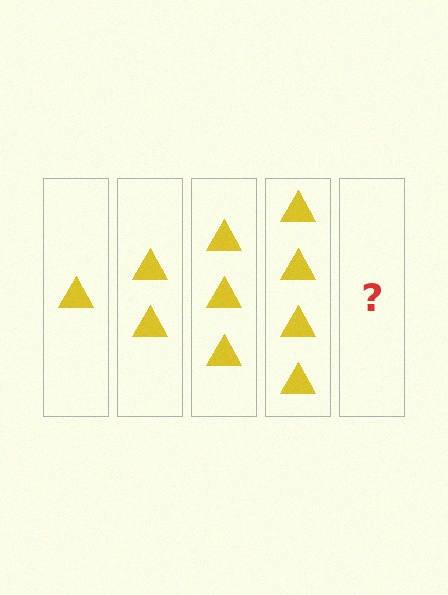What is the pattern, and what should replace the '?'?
The pattern is that each step adds one more triangle. The '?' should be 5 triangles.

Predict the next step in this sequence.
The next step is 5 triangles.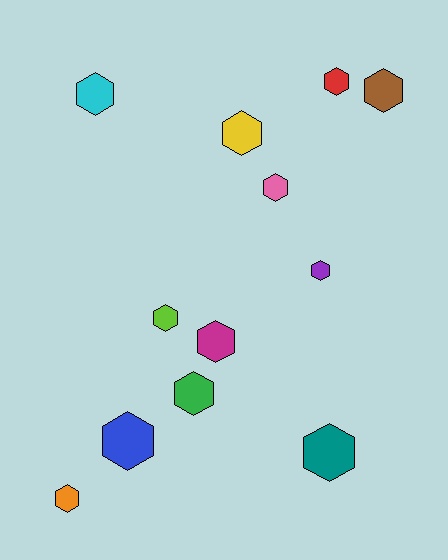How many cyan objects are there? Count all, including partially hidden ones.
There is 1 cyan object.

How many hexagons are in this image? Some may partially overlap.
There are 12 hexagons.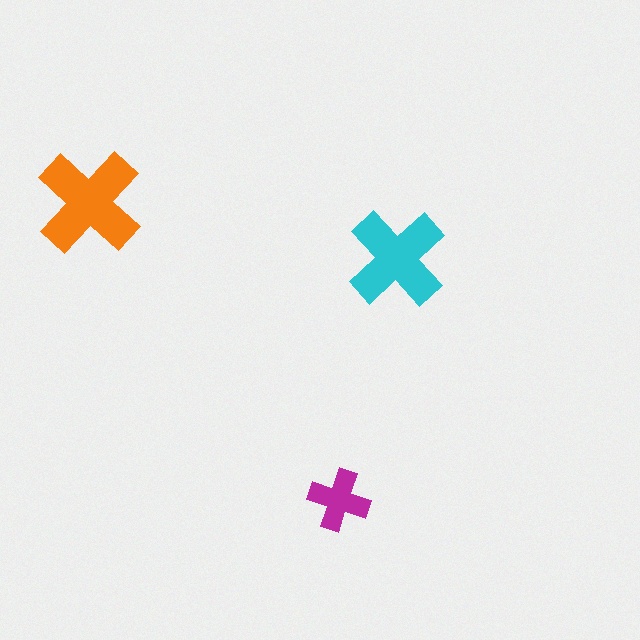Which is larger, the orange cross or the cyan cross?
The orange one.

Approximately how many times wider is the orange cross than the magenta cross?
About 2 times wider.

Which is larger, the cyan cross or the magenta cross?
The cyan one.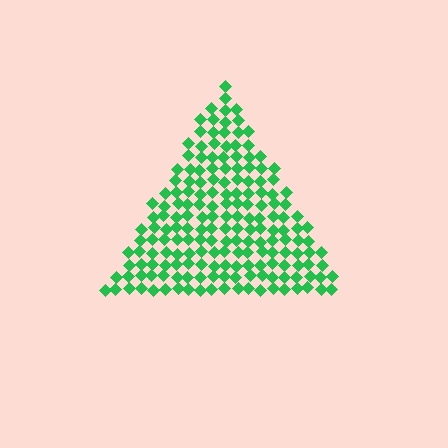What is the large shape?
The large shape is a triangle.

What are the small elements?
The small elements are diamonds.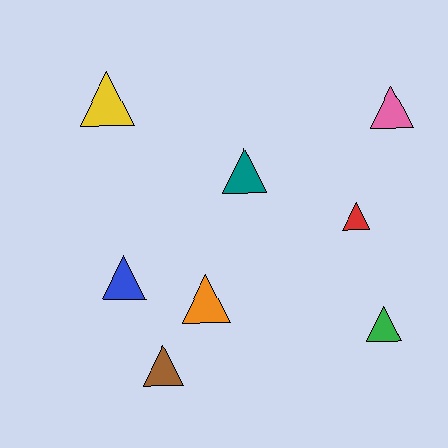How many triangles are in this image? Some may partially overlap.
There are 8 triangles.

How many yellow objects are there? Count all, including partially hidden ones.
There is 1 yellow object.